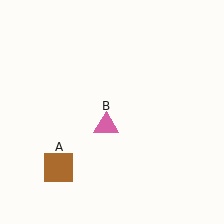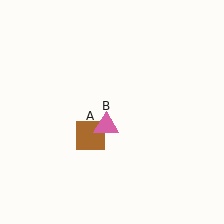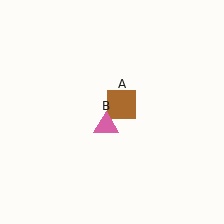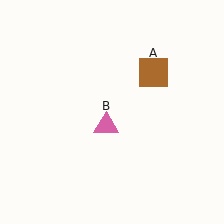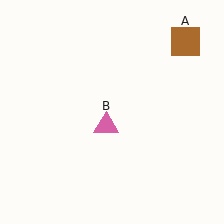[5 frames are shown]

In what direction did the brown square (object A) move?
The brown square (object A) moved up and to the right.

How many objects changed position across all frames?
1 object changed position: brown square (object A).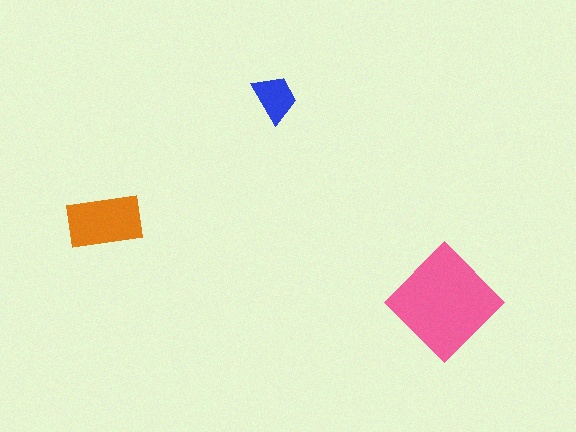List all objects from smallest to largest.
The blue trapezoid, the orange rectangle, the pink diamond.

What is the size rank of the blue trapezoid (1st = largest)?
3rd.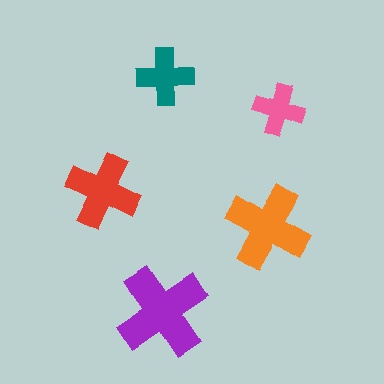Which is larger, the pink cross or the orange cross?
The orange one.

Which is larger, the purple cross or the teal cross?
The purple one.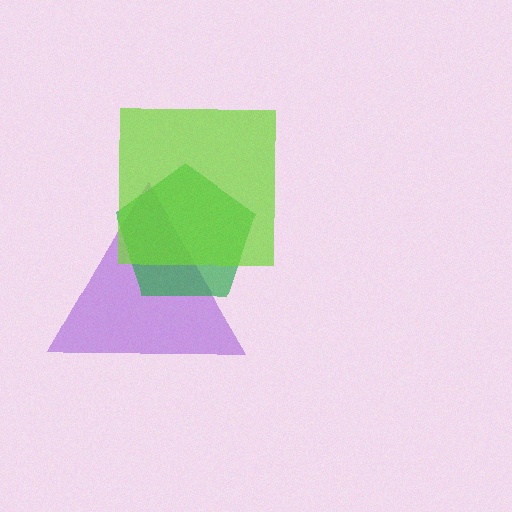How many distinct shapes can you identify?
There are 3 distinct shapes: a purple triangle, a green pentagon, a lime square.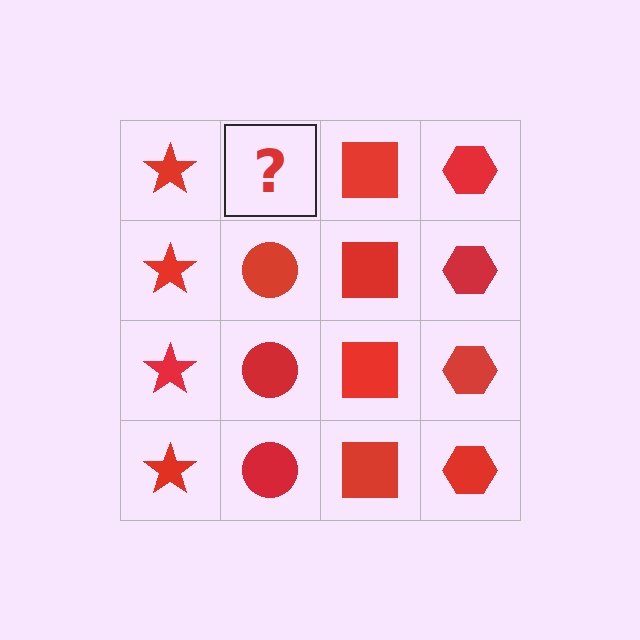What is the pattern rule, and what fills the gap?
The rule is that each column has a consistent shape. The gap should be filled with a red circle.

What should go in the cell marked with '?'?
The missing cell should contain a red circle.